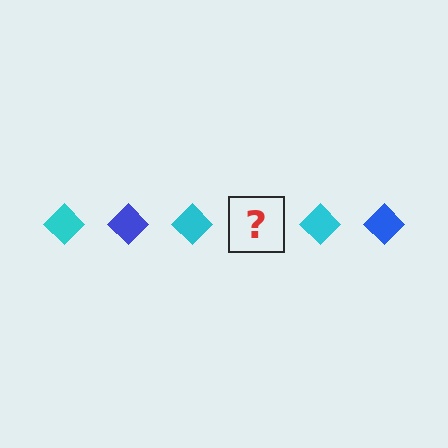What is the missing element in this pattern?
The missing element is a blue diamond.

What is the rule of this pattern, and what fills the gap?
The rule is that the pattern cycles through cyan, blue diamonds. The gap should be filled with a blue diamond.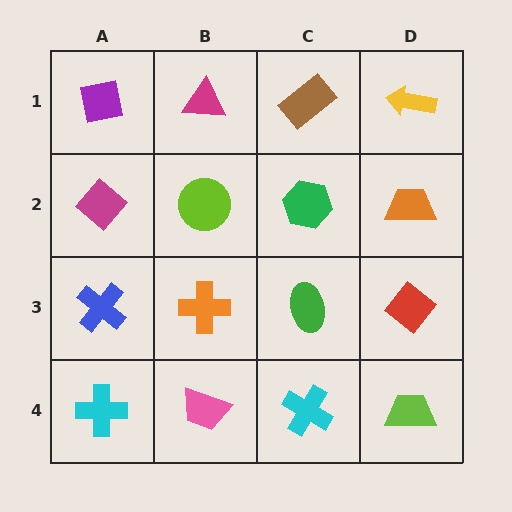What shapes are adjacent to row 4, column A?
A blue cross (row 3, column A), a pink trapezoid (row 4, column B).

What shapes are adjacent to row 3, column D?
An orange trapezoid (row 2, column D), a lime trapezoid (row 4, column D), a green ellipse (row 3, column C).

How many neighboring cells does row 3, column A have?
3.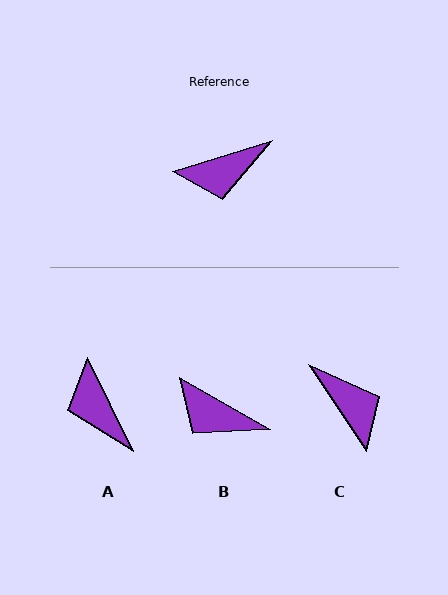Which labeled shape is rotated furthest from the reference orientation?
C, about 107 degrees away.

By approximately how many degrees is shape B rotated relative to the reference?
Approximately 46 degrees clockwise.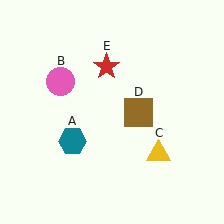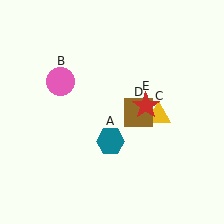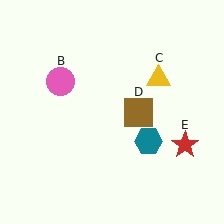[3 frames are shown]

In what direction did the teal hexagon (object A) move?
The teal hexagon (object A) moved right.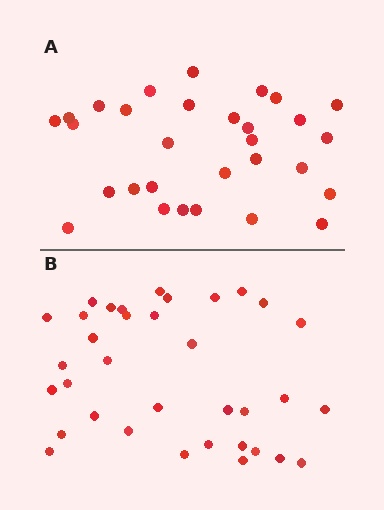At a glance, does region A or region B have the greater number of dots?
Region B (the bottom region) has more dots.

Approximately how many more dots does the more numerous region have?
Region B has about 5 more dots than region A.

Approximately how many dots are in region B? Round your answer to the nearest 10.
About 40 dots. (The exact count is 35, which rounds to 40.)